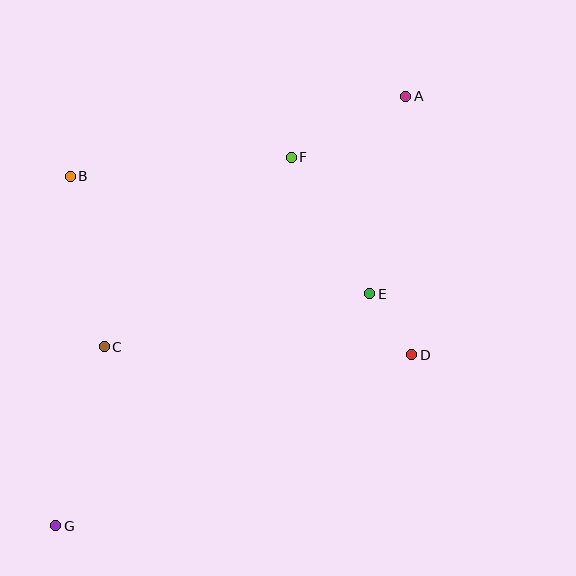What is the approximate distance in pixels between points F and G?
The distance between F and G is approximately 437 pixels.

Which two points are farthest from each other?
Points A and G are farthest from each other.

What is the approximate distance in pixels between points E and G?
The distance between E and G is approximately 390 pixels.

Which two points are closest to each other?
Points D and E are closest to each other.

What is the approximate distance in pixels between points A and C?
The distance between A and C is approximately 392 pixels.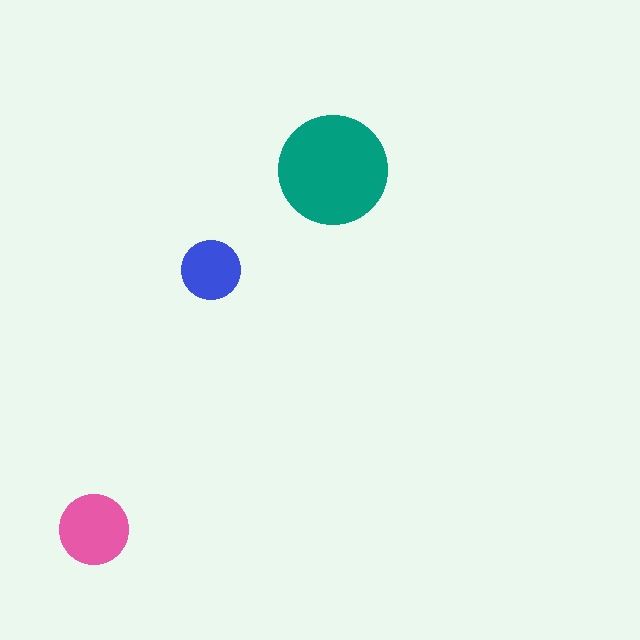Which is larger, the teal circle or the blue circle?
The teal one.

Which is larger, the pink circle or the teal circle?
The teal one.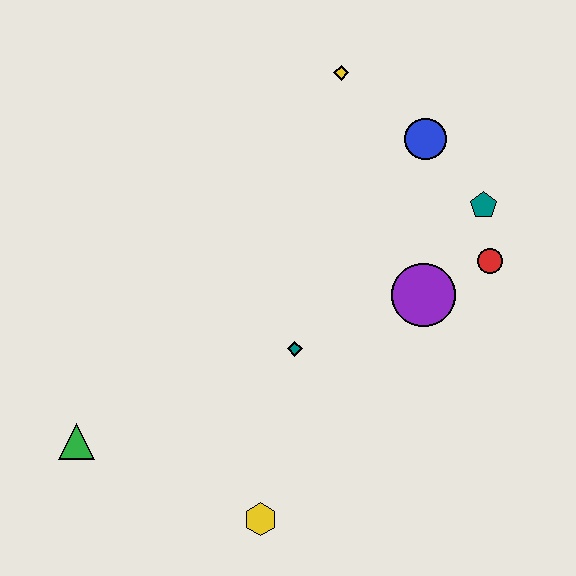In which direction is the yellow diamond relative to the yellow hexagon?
The yellow diamond is above the yellow hexagon.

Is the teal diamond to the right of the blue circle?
No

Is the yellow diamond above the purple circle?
Yes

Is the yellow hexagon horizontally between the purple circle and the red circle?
No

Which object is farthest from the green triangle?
The teal pentagon is farthest from the green triangle.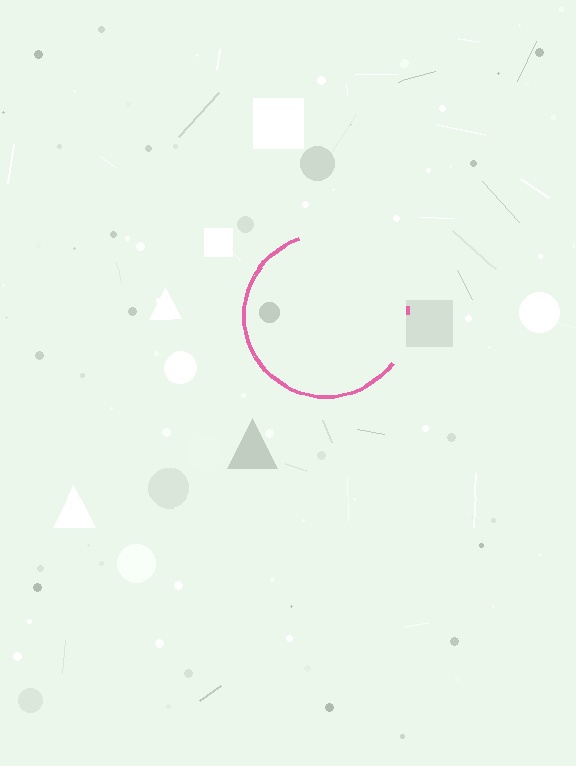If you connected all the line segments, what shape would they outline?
They would outline a circle.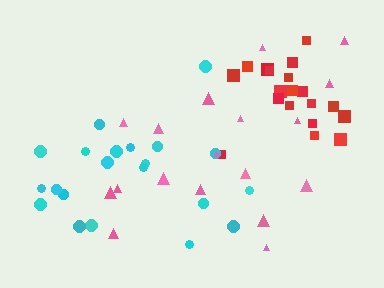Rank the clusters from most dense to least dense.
red, cyan, pink.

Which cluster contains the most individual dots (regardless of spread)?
Cyan (21).